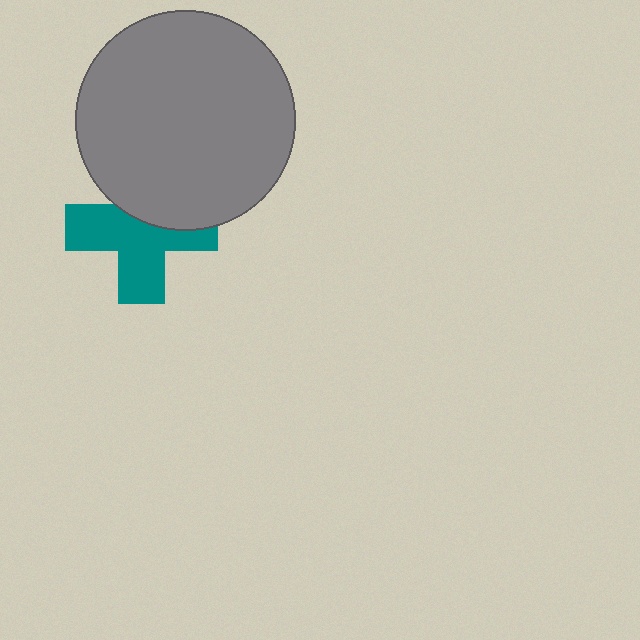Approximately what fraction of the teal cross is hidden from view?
Roughly 38% of the teal cross is hidden behind the gray circle.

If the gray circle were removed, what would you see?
You would see the complete teal cross.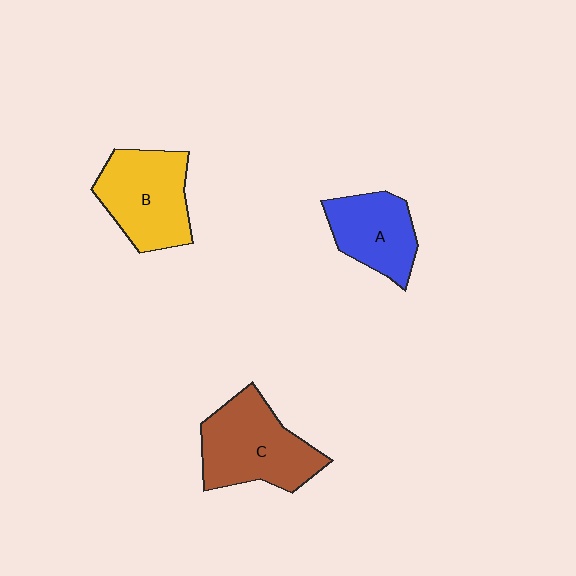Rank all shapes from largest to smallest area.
From largest to smallest: C (brown), B (yellow), A (blue).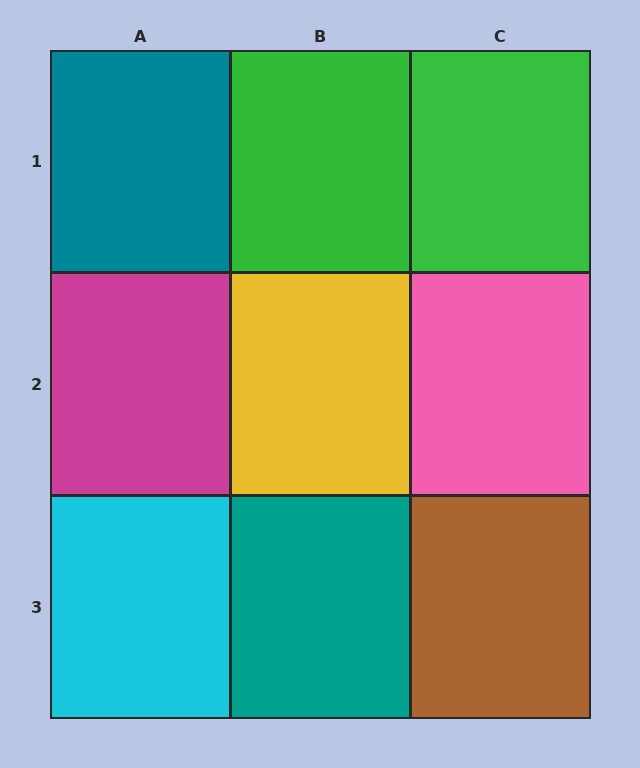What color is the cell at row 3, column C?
Brown.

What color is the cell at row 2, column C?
Pink.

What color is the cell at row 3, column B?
Teal.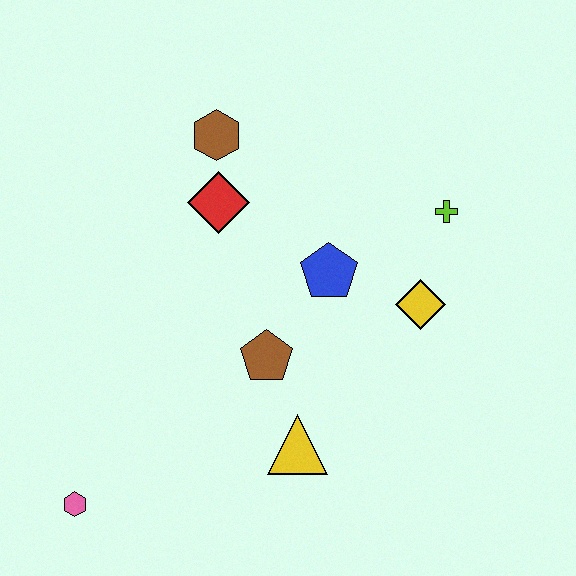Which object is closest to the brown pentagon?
The yellow triangle is closest to the brown pentagon.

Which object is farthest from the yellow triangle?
The brown hexagon is farthest from the yellow triangle.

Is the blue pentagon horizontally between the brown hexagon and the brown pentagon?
No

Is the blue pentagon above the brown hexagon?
No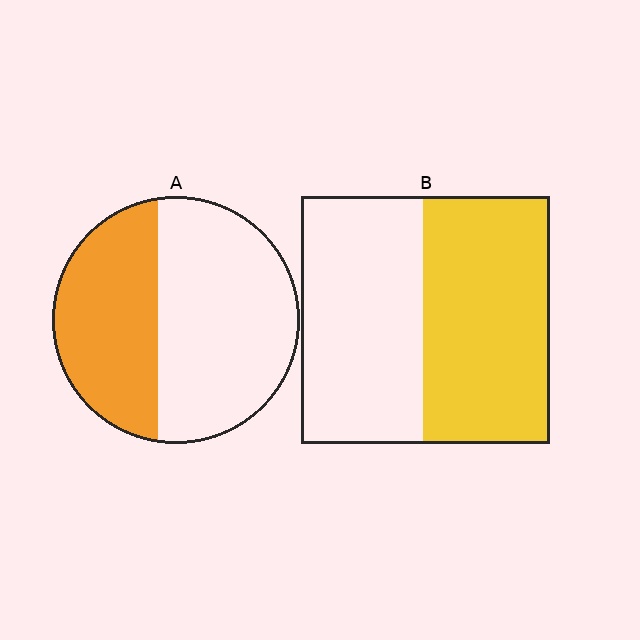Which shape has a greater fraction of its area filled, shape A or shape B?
Shape B.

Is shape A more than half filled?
No.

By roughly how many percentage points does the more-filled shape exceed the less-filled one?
By roughly 10 percentage points (B over A).